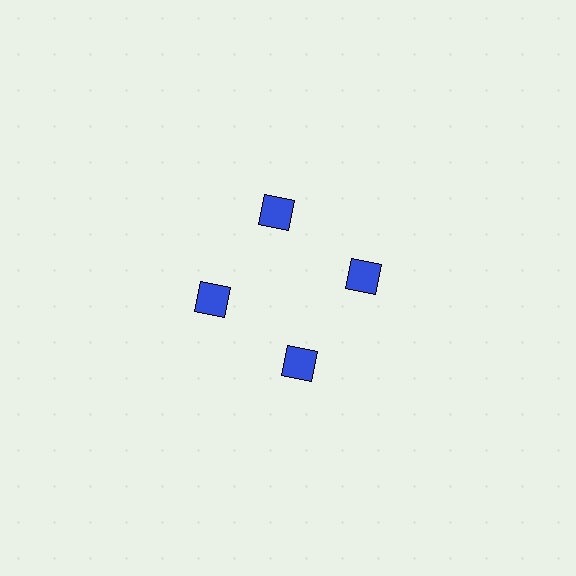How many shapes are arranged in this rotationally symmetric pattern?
There are 4 shapes, arranged in 4 groups of 1.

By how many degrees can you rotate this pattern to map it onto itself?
The pattern maps onto itself every 90 degrees of rotation.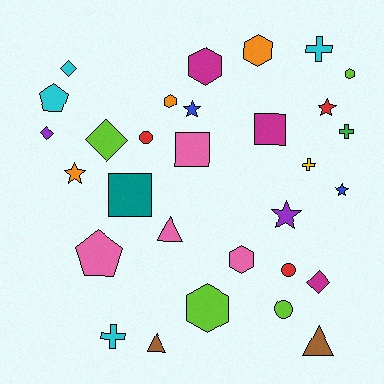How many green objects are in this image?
There is 1 green object.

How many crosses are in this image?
There are 4 crosses.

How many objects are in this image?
There are 30 objects.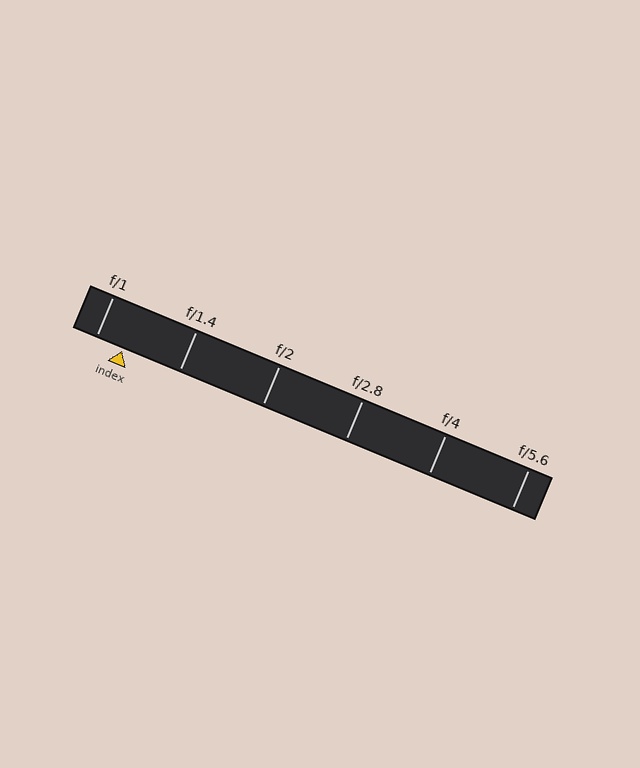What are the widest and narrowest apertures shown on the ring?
The widest aperture shown is f/1 and the narrowest is f/5.6.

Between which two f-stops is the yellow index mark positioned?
The index mark is between f/1 and f/1.4.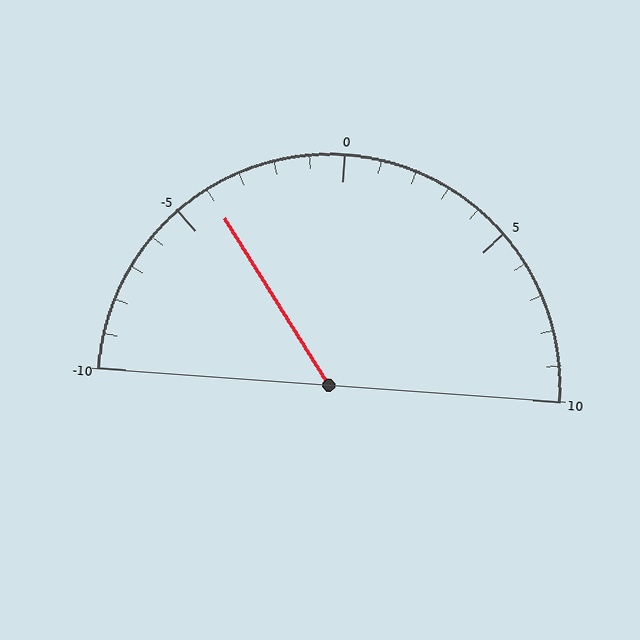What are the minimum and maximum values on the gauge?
The gauge ranges from -10 to 10.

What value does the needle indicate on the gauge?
The needle indicates approximately -4.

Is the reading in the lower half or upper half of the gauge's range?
The reading is in the lower half of the range (-10 to 10).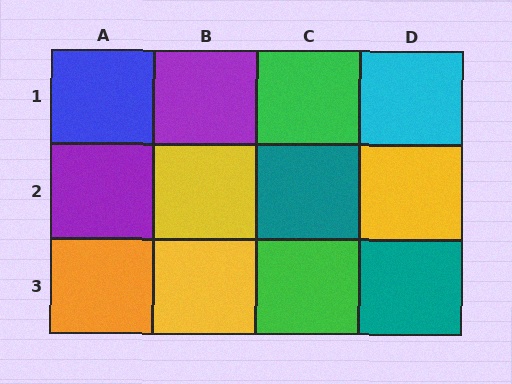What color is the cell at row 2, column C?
Teal.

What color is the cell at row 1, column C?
Green.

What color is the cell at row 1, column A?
Blue.